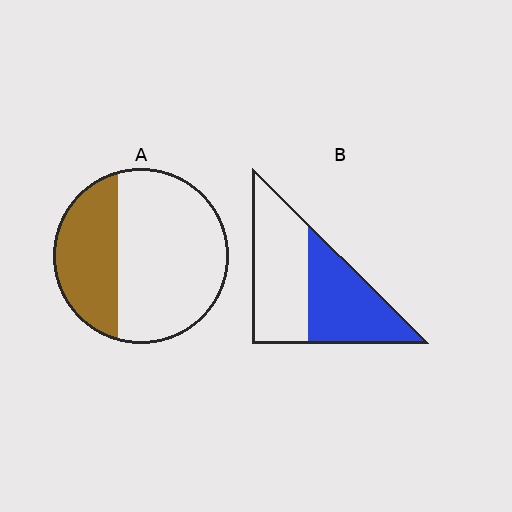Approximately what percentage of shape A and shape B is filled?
A is approximately 35% and B is approximately 45%.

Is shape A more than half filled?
No.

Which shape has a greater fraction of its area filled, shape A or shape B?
Shape B.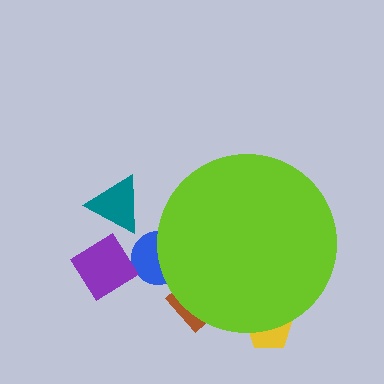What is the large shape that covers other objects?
A lime circle.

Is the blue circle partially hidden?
Yes, the blue circle is partially hidden behind the lime circle.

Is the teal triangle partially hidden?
No, the teal triangle is fully visible.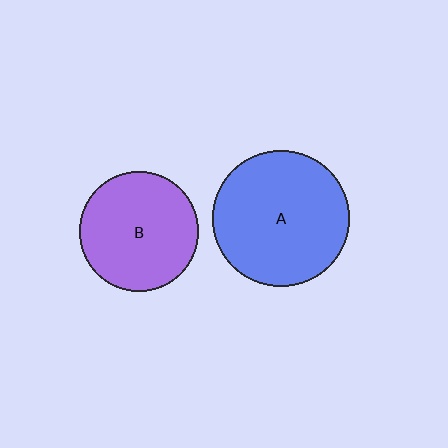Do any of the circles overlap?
No, none of the circles overlap.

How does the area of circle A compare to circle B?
Approximately 1.3 times.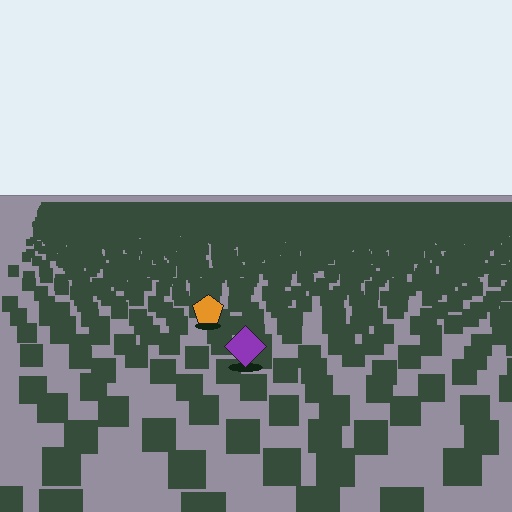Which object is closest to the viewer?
The purple diamond is closest. The texture marks near it are larger and more spread out.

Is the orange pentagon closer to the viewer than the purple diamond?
No. The purple diamond is closer — you can tell from the texture gradient: the ground texture is coarser near it.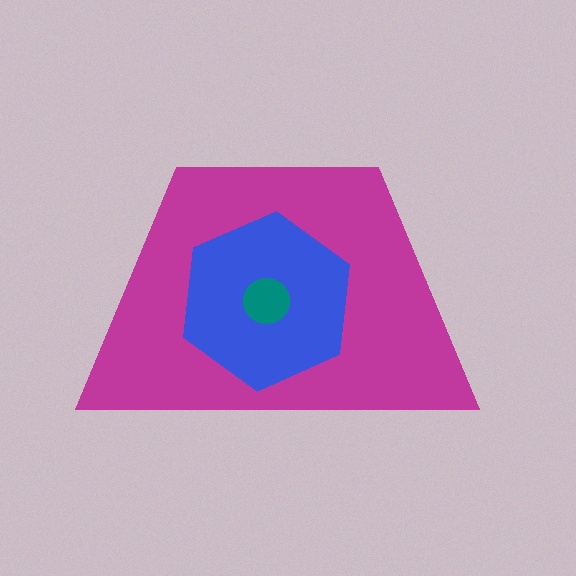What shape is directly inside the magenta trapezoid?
The blue hexagon.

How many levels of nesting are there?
3.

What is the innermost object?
The teal circle.